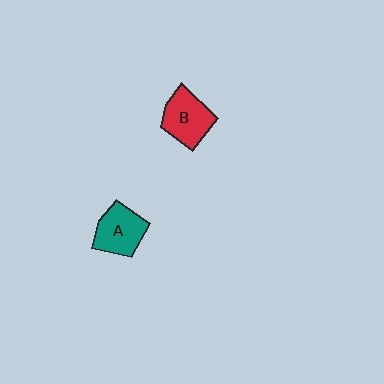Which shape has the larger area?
Shape B (red).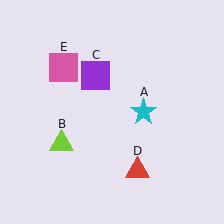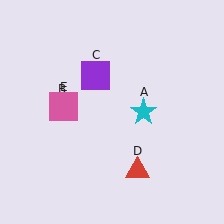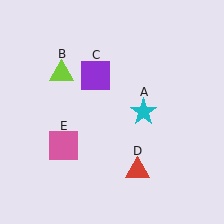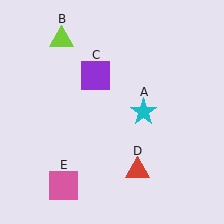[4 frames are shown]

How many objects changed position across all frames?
2 objects changed position: lime triangle (object B), pink square (object E).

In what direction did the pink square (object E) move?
The pink square (object E) moved down.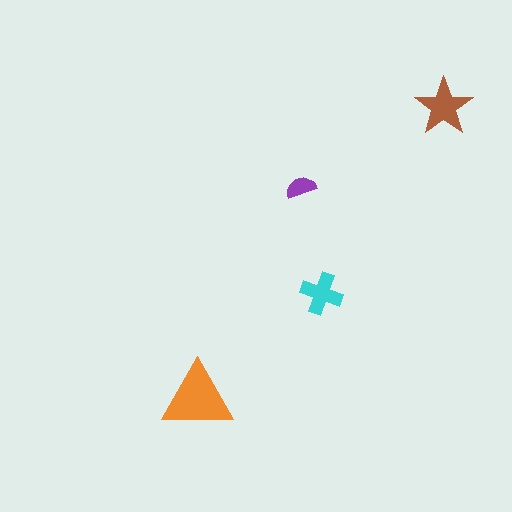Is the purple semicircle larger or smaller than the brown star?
Smaller.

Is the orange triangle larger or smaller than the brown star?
Larger.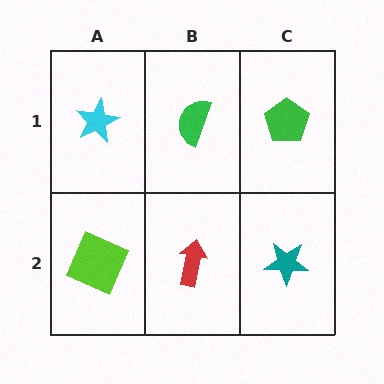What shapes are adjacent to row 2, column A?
A cyan star (row 1, column A), a red arrow (row 2, column B).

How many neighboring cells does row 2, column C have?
2.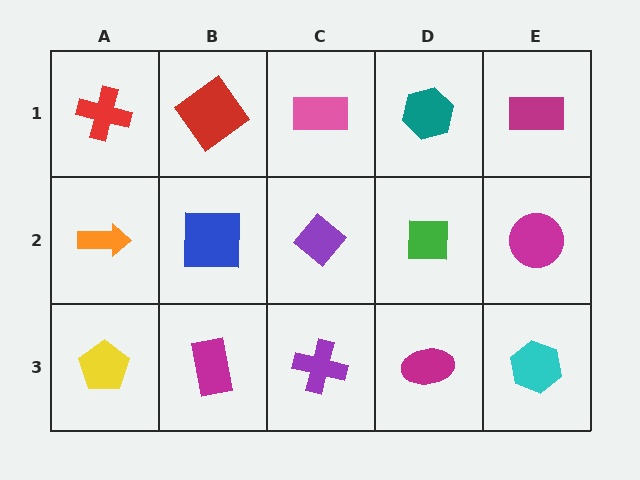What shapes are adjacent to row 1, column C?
A purple diamond (row 2, column C), a red diamond (row 1, column B), a teal hexagon (row 1, column D).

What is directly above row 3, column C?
A purple diamond.